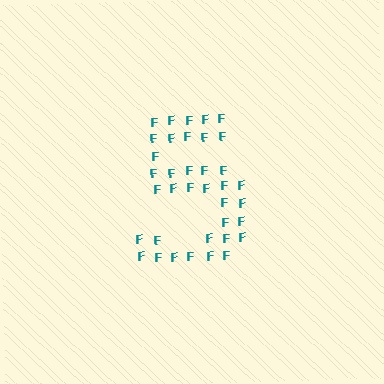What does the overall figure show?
The overall figure shows the digit 5.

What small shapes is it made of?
It is made of small letter F's.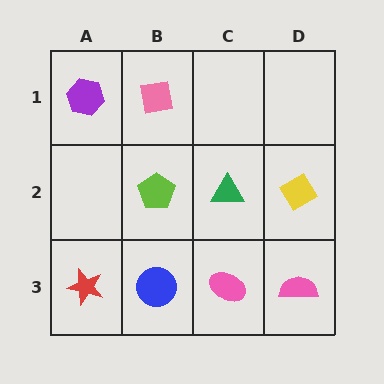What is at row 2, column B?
A lime pentagon.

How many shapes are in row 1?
2 shapes.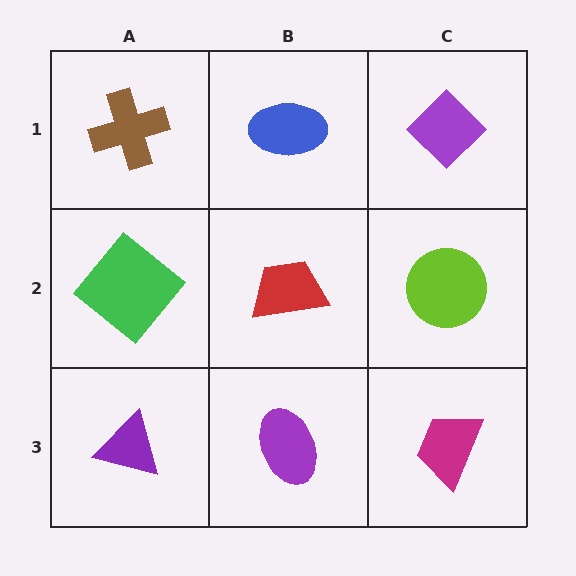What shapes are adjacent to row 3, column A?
A green diamond (row 2, column A), a purple ellipse (row 3, column B).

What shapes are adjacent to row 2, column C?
A purple diamond (row 1, column C), a magenta trapezoid (row 3, column C), a red trapezoid (row 2, column B).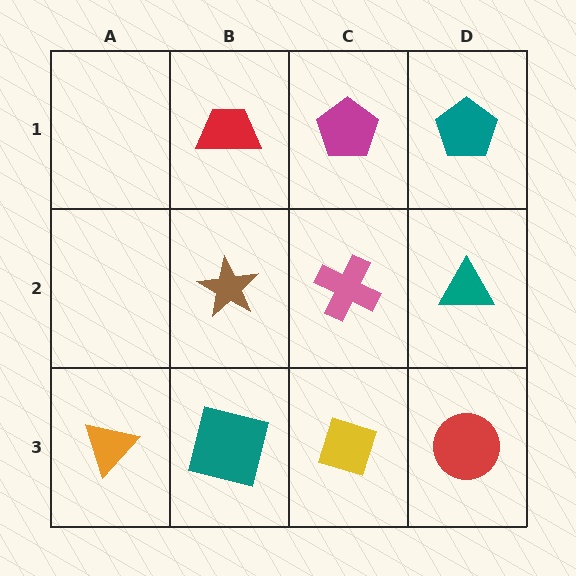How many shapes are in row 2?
3 shapes.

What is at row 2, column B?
A brown star.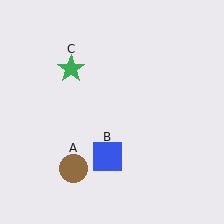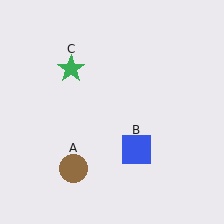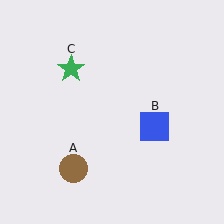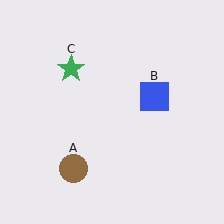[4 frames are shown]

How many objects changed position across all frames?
1 object changed position: blue square (object B).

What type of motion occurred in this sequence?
The blue square (object B) rotated counterclockwise around the center of the scene.